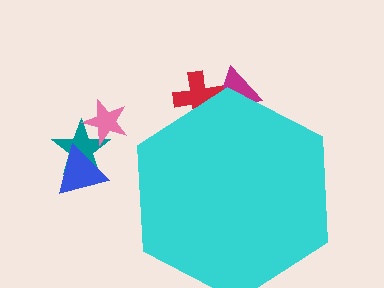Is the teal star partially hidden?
No, the teal star is fully visible.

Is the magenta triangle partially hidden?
Yes, the magenta triangle is partially hidden behind the cyan hexagon.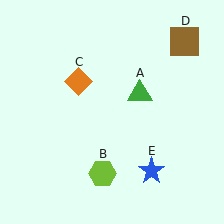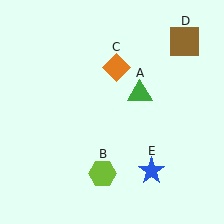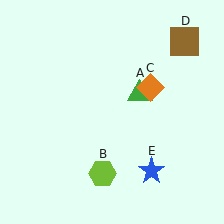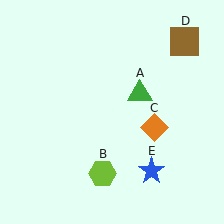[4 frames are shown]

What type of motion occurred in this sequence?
The orange diamond (object C) rotated clockwise around the center of the scene.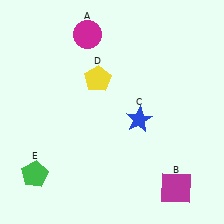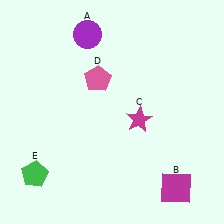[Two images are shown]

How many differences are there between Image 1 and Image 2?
There are 3 differences between the two images.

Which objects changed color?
A changed from magenta to purple. C changed from blue to magenta. D changed from yellow to pink.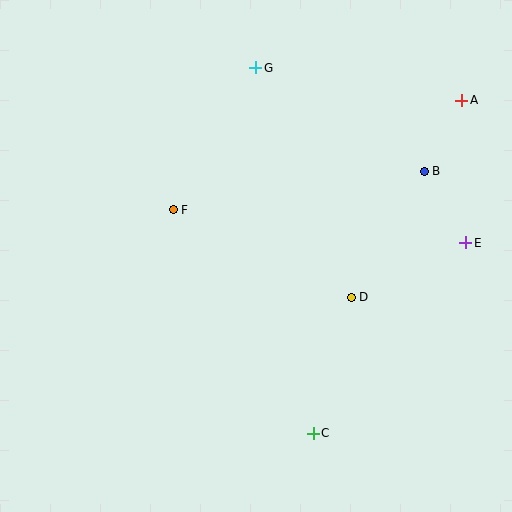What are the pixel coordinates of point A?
Point A is at (462, 100).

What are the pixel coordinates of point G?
Point G is at (256, 68).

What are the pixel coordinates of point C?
Point C is at (313, 433).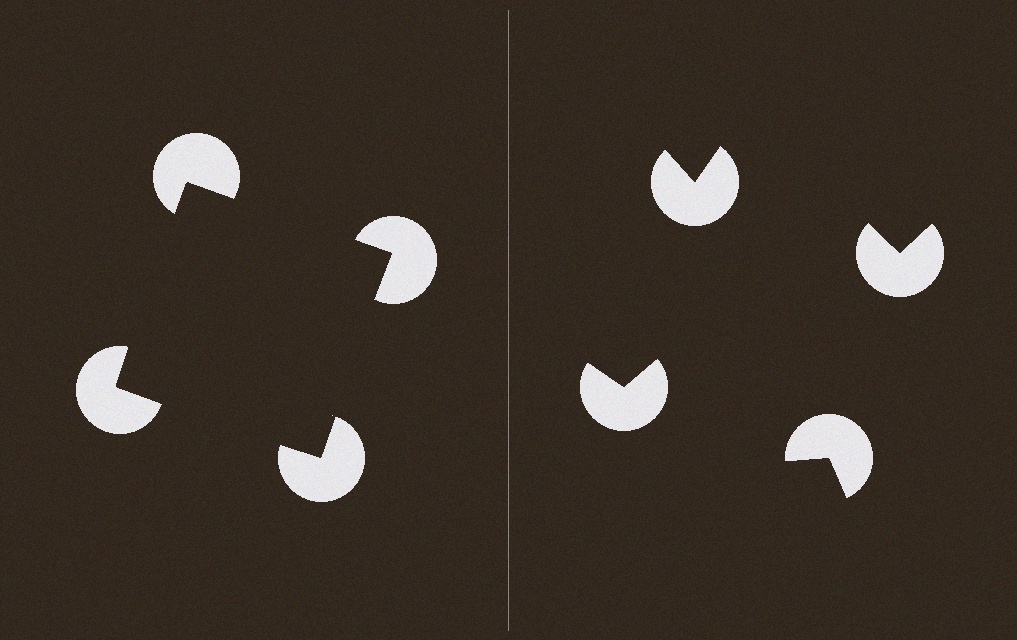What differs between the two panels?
The pac-man discs are positioned identically on both sides; only the wedge orientations differ. On the left they align to a square; on the right they are misaligned.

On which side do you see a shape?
An illusory square appears on the left side. On the right side the wedge cuts are rotated, so no coherent shape forms.